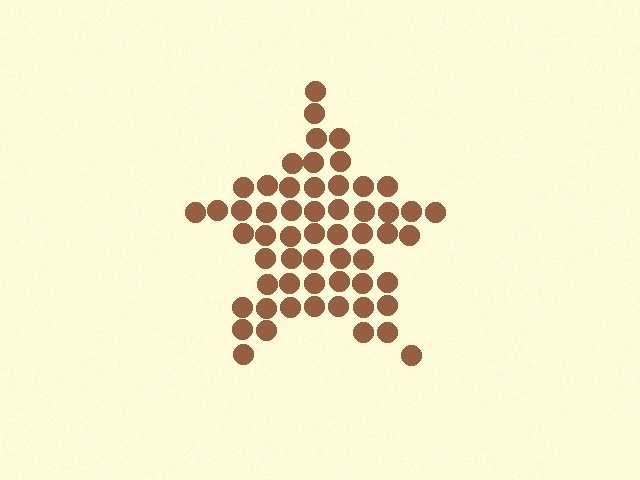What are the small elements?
The small elements are circles.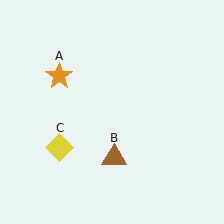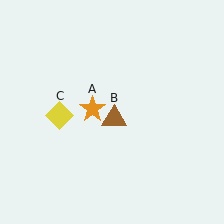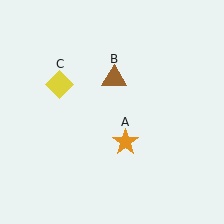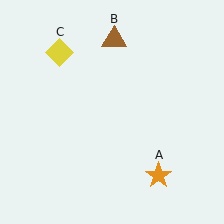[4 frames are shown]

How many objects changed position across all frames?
3 objects changed position: orange star (object A), brown triangle (object B), yellow diamond (object C).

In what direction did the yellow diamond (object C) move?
The yellow diamond (object C) moved up.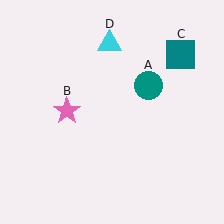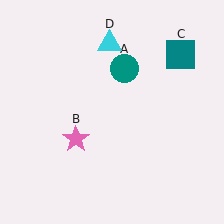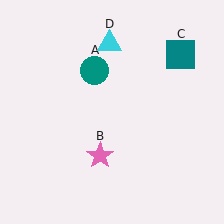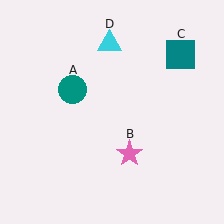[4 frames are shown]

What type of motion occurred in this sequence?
The teal circle (object A), pink star (object B) rotated counterclockwise around the center of the scene.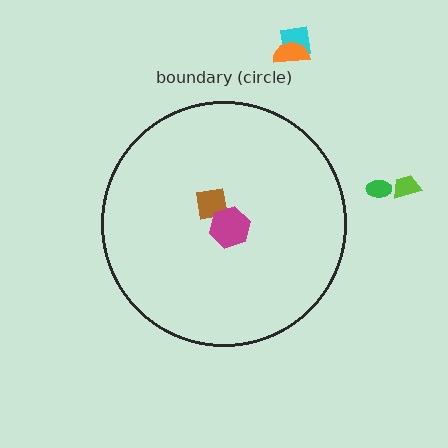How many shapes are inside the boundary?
2 inside, 4 outside.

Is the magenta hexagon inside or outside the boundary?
Inside.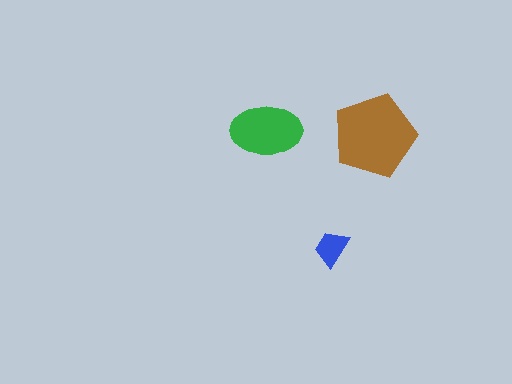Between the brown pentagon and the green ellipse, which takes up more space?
The brown pentagon.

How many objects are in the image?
There are 3 objects in the image.